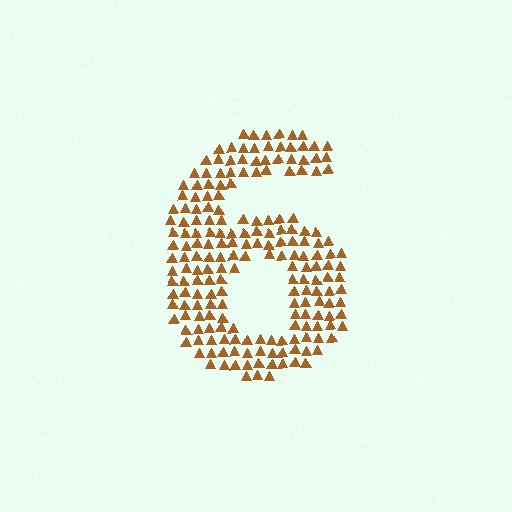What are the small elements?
The small elements are triangles.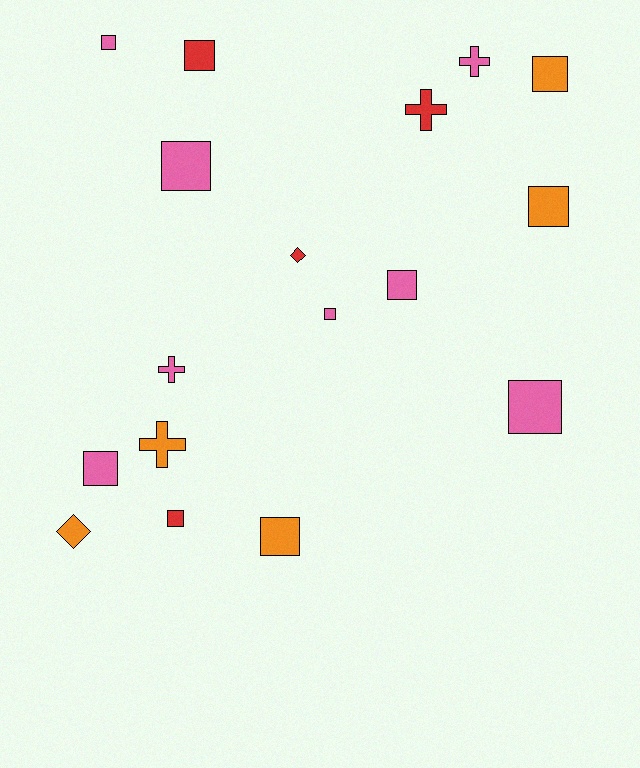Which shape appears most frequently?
Square, with 11 objects.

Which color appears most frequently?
Pink, with 8 objects.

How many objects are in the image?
There are 17 objects.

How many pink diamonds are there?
There are no pink diamonds.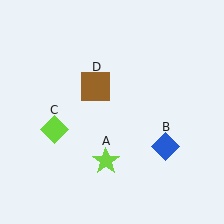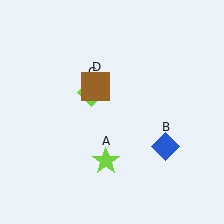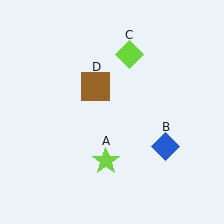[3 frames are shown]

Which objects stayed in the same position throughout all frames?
Lime star (object A) and blue diamond (object B) and brown square (object D) remained stationary.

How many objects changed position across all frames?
1 object changed position: lime diamond (object C).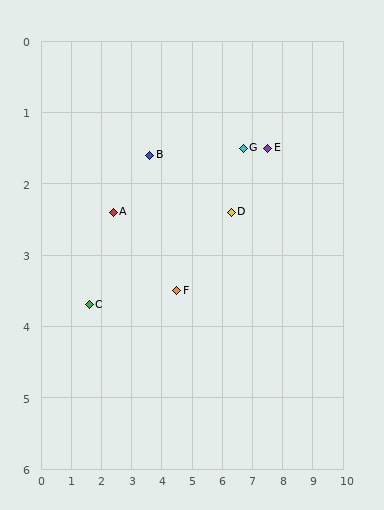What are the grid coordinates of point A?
Point A is at approximately (2.4, 2.4).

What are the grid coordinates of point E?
Point E is at approximately (7.5, 1.5).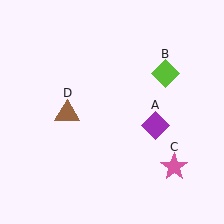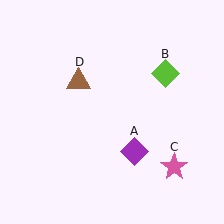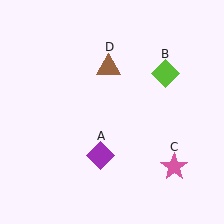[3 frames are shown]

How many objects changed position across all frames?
2 objects changed position: purple diamond (object A), brown triangle (object D).